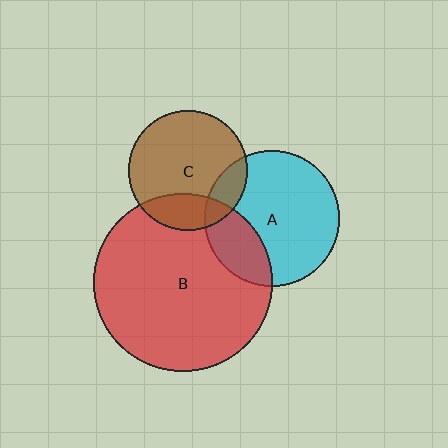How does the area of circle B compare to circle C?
Approximately 2.2 times.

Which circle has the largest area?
Circle B (red).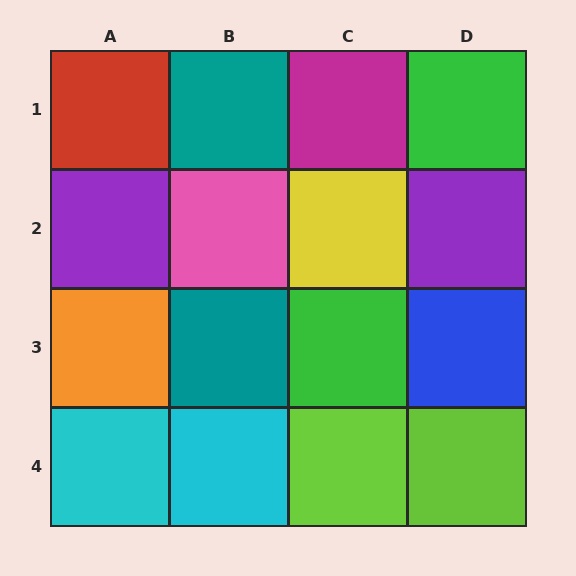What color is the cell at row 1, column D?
Green.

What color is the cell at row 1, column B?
Teal.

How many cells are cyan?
2 cells are cyan.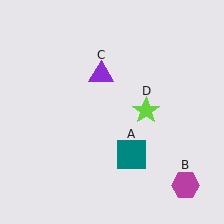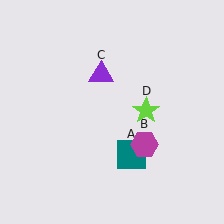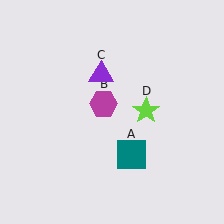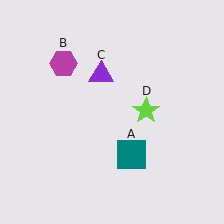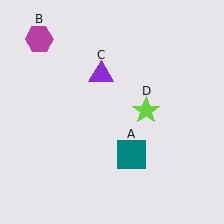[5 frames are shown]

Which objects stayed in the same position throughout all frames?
Teal square (object A) and purple triangle (object C) and lime star (object D) remained stationary.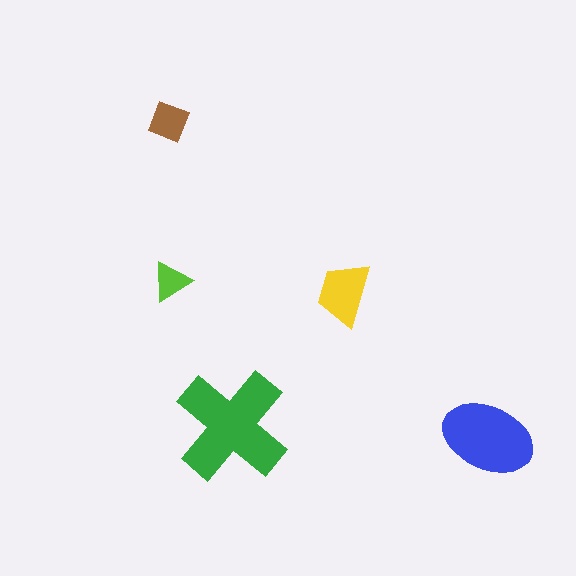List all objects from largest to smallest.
The green cross, the blue ellipse, the yellow trapezoid, the brown square, the lime triangle.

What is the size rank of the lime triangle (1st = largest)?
5th.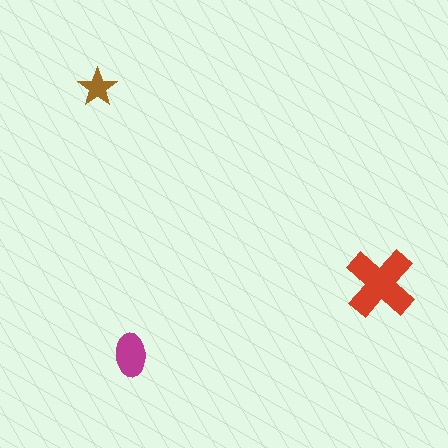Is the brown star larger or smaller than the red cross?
Smaller.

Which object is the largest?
The red cross.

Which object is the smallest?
The brown star.